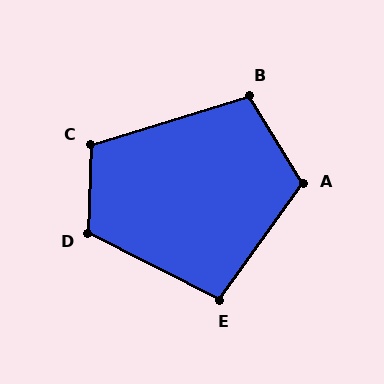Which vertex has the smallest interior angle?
E, at approximately 99 degrees.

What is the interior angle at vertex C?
Approximately 109 degrees (obtuse).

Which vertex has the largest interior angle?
D, at approximately 115 degrees.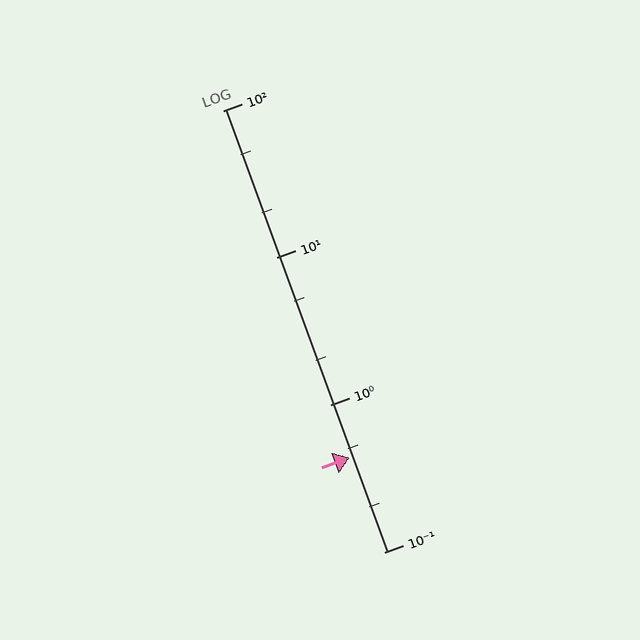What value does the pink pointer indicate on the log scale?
The pointer indicates approximately 0.44.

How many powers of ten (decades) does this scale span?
The scale spans 3 decades, from 0.1 to 100.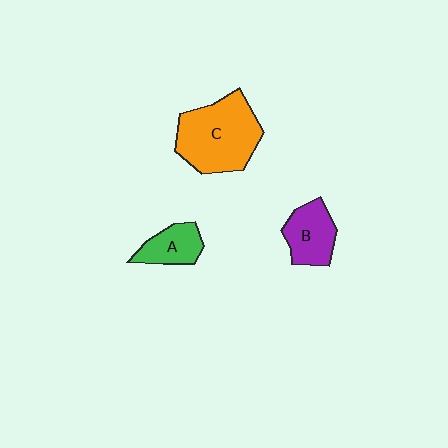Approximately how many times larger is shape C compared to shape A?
Approximately 2.4 times.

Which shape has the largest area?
Shape C (orange).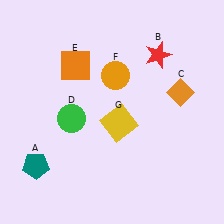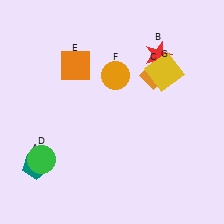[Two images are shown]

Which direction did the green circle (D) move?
The green circle (D) moved down.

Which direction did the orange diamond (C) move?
The orange diamond (C) moved left.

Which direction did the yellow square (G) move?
The yellow square (G) moved up.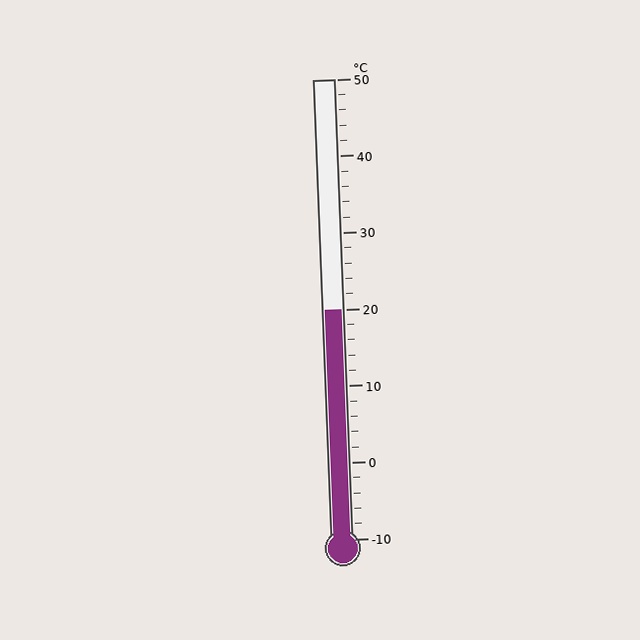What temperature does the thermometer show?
The thermometer shows approximately 20°C.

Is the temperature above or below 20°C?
The temperature is at 20°C.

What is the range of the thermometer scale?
The thermometer scale ranges from -10°C to 50°C.